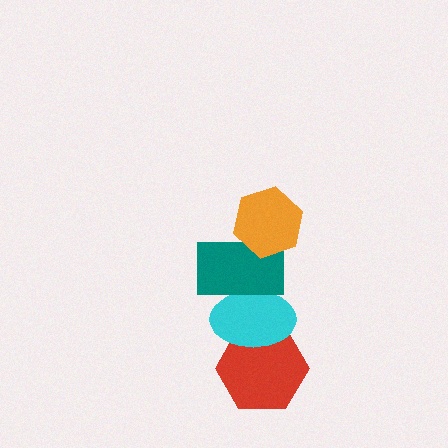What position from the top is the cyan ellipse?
The cyan ellipse is 3rd from the top.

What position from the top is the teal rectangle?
The teal rectangle is 2nd from the top.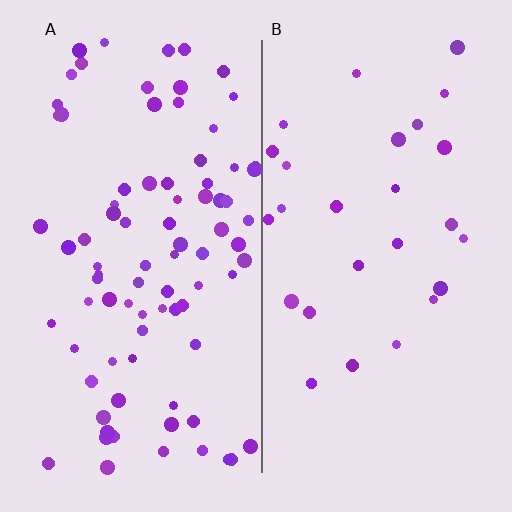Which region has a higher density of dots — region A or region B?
A (the left).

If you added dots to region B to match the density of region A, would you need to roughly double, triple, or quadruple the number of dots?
Approximately triple.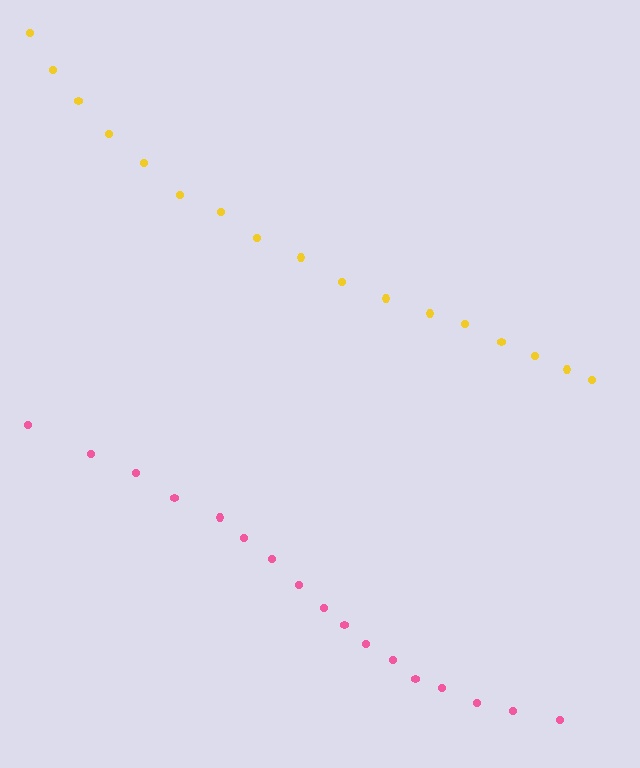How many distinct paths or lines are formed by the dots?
There are 2 distinct paths.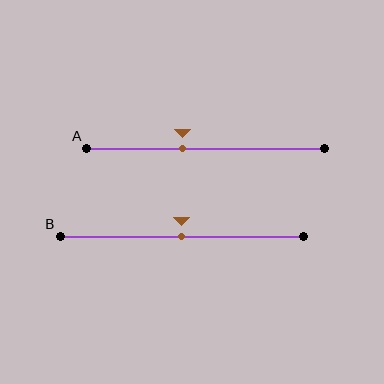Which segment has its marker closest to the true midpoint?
Segment B has its marker closest to the true midpoint.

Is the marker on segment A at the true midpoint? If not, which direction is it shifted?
No, the marker on segment A is shifted to the left by about 9% of the segment length.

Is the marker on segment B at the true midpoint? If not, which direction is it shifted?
Yes, the marker on segment B is at the true midpoint.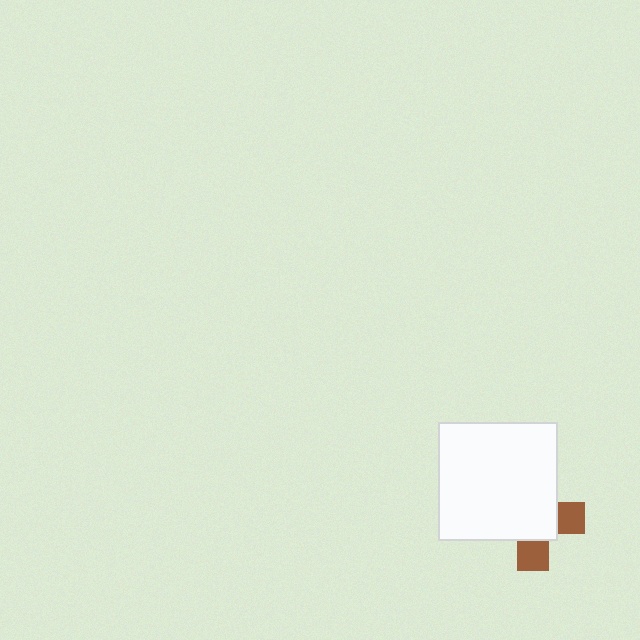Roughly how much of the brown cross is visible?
A small part of it is visible (roughly 33%).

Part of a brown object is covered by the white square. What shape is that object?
It is a cross.